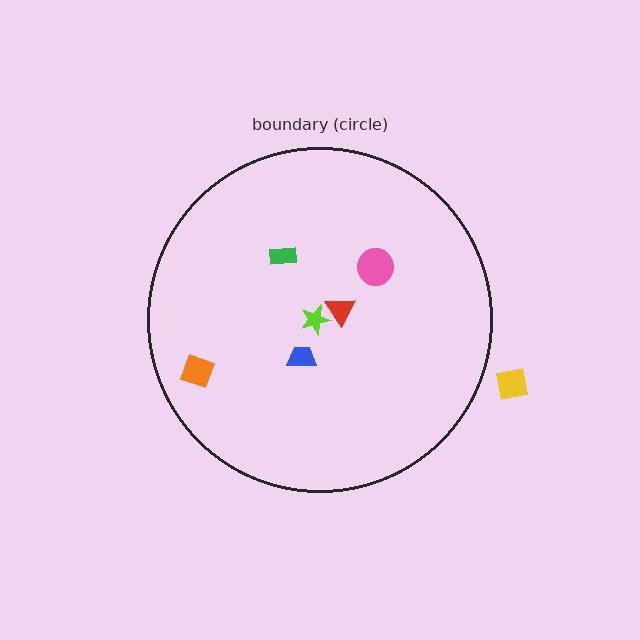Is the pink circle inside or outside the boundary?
Inside.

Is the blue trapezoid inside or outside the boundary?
Inside.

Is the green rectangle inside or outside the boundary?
Inside.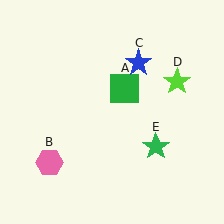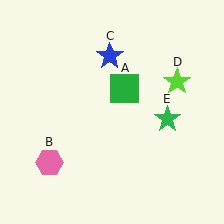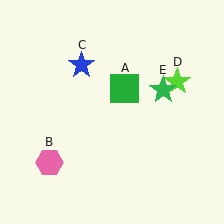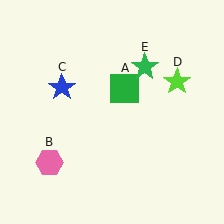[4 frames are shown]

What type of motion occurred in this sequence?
The blue star (object C), green star (object E) rotated counterclockwise around the center of the scene.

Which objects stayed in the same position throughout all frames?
Green square (object A) and pink hexagon (object B) and lime star (object D) remained stationary.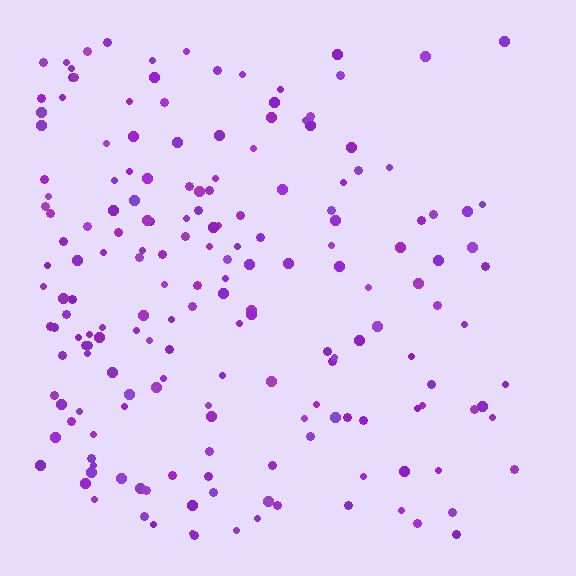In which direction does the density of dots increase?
From right to left, with the left side densest.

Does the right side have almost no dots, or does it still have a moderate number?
Still a moderate number, just noticeably fewer than the left.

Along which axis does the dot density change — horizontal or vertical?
Horizontal.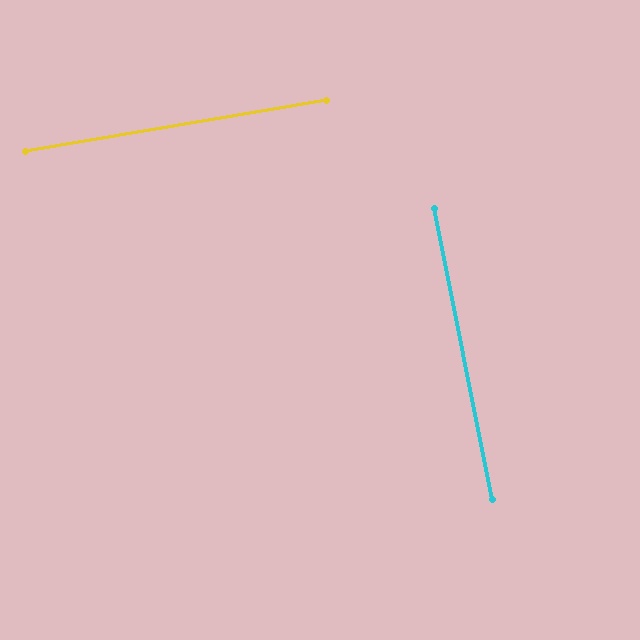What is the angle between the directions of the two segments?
Approximately 88 degrees.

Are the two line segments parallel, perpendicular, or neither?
Perpendicular — they meet at approximately 88°.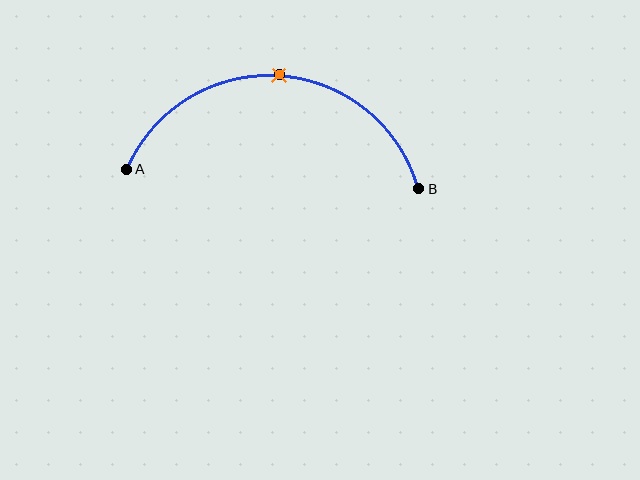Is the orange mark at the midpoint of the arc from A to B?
Yes. The orange mark lies on the arc at equal arc-length from both A and B — it is the arc midpoint.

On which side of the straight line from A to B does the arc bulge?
The arc bulges above the straight line connecting A and B.